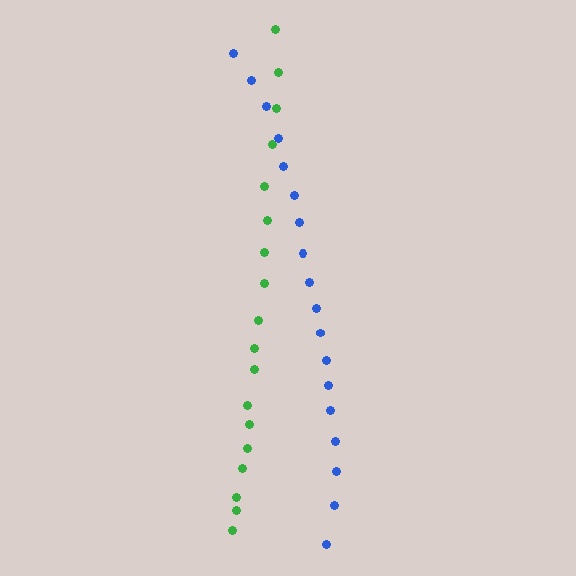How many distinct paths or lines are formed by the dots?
There are 2 distinct paths.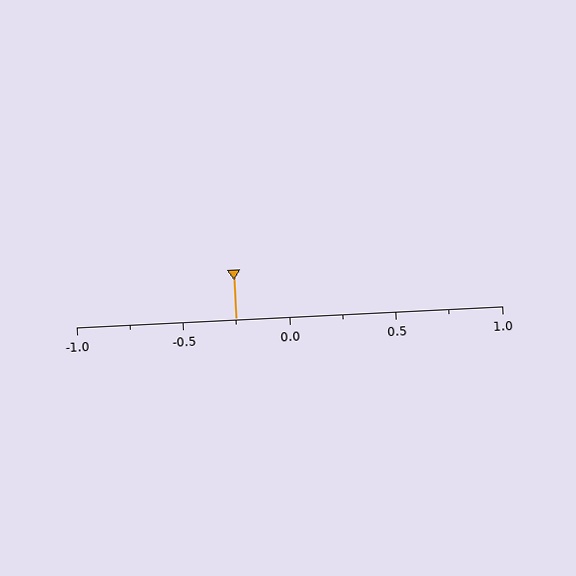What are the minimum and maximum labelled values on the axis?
The axis runs from -1.0 to 1.0.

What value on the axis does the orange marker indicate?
The marker indicates approximately -0.25.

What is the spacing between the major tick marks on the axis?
The major ticks are spaced 0.5 apart.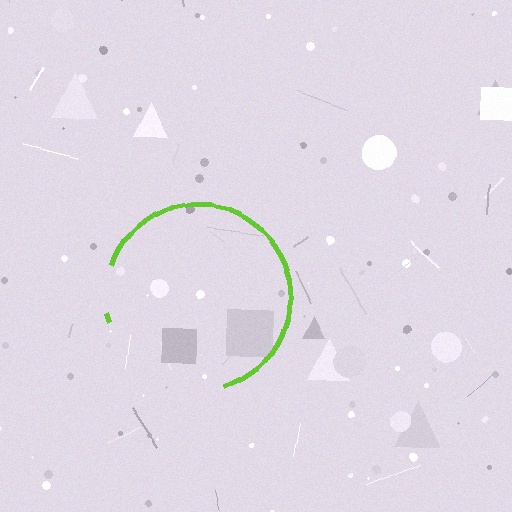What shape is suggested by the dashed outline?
The dashed outline suggests a circle.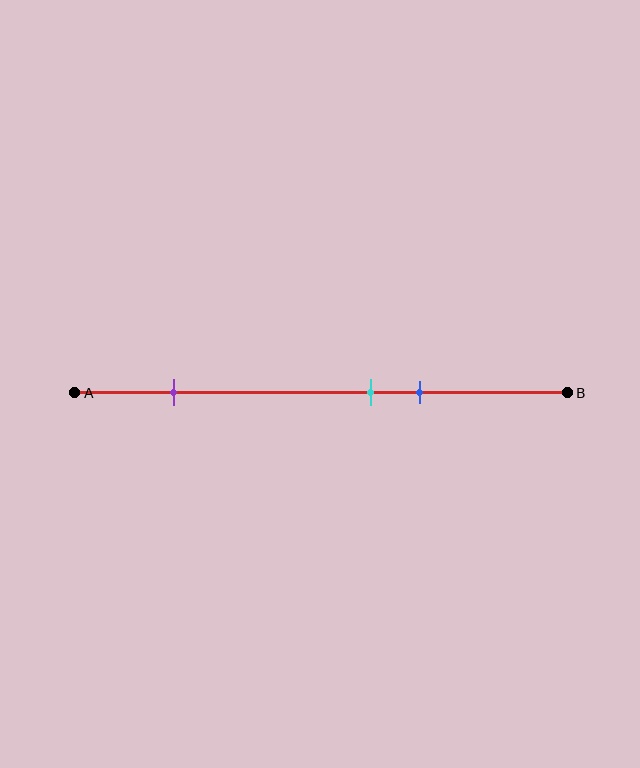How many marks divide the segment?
There are 3 marks dividing the segment.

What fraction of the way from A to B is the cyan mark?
The cyan mark is approximately 60% (0.6) of the way from A to B.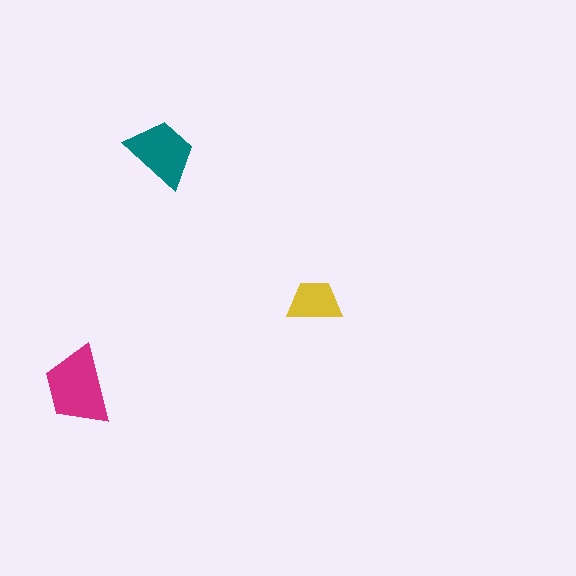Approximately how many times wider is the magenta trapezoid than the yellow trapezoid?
About 1.5 times wider.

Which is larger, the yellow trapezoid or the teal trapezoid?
The teal one.